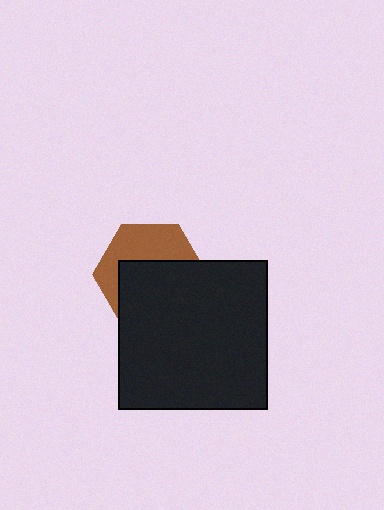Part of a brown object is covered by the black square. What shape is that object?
It is a hexagon.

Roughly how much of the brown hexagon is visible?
A small part of it is visible (roughly 42%).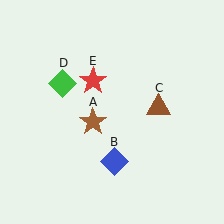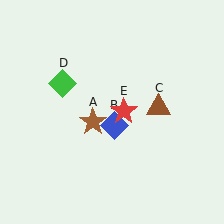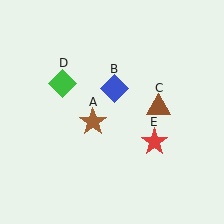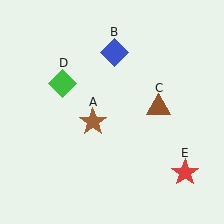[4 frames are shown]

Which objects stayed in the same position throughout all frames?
Brown star (object A) and brown triangle (object C) and green diamond (object D) remained stationary.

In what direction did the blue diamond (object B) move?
The blue diamond (object B) moved up.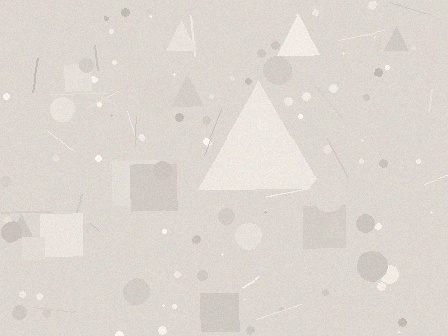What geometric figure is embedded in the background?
A triangle is embedded in the background.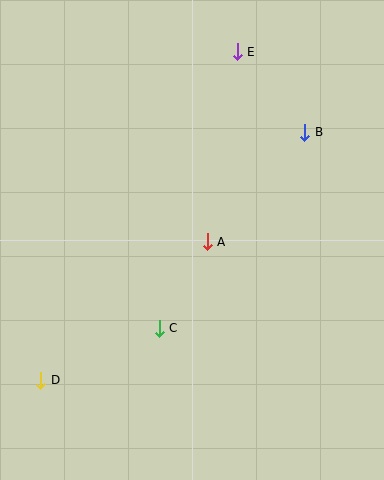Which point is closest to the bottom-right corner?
Point C is closest to the bottom-right corner.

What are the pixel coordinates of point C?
Point C is at (159, 328).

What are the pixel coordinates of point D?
Point D is at (41, 380).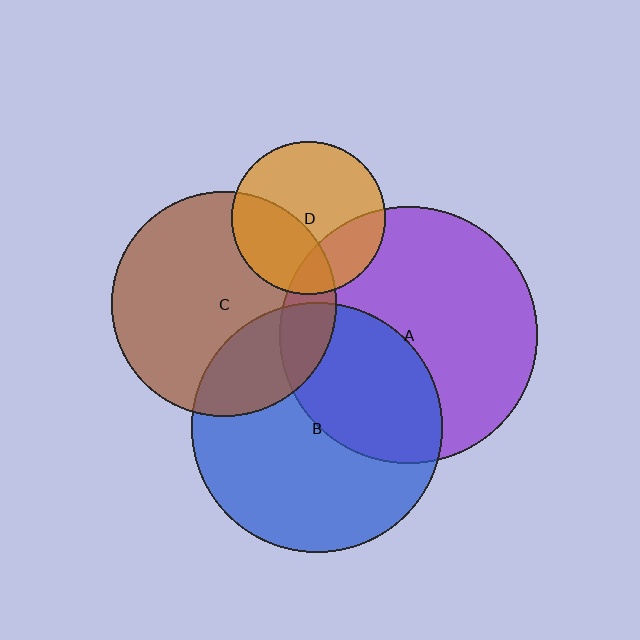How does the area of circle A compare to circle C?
Approximately 1.3 times.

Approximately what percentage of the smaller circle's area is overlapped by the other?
Approximately 35%.